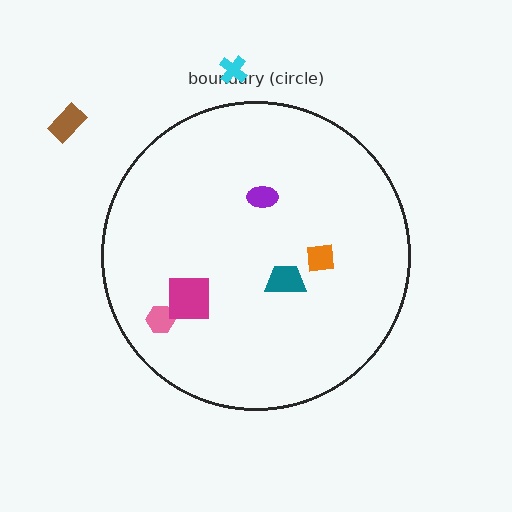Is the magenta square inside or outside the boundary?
Inside.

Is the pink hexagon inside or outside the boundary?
Inside.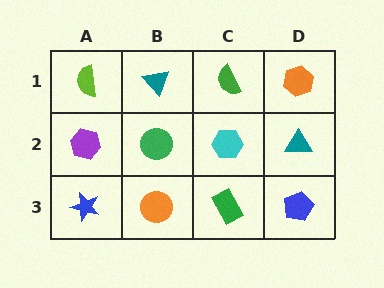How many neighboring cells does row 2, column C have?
4.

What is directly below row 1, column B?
A green circle.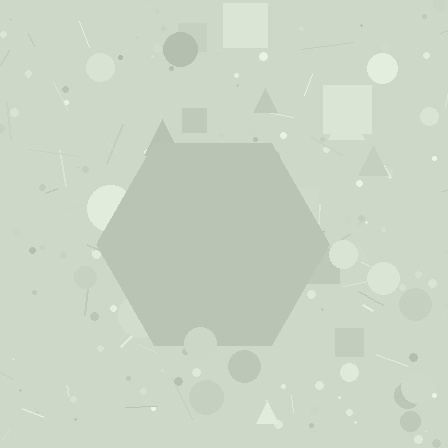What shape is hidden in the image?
A hexagon is hidden in the image.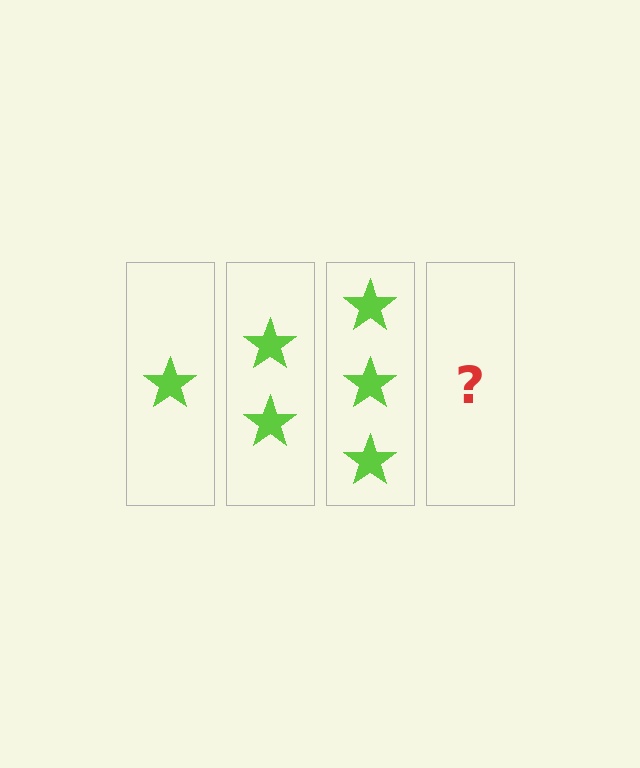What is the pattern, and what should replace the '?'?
The pattern is that each step adds one more star. The '?' should be 4 stars.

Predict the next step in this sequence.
The next step is 4 stars.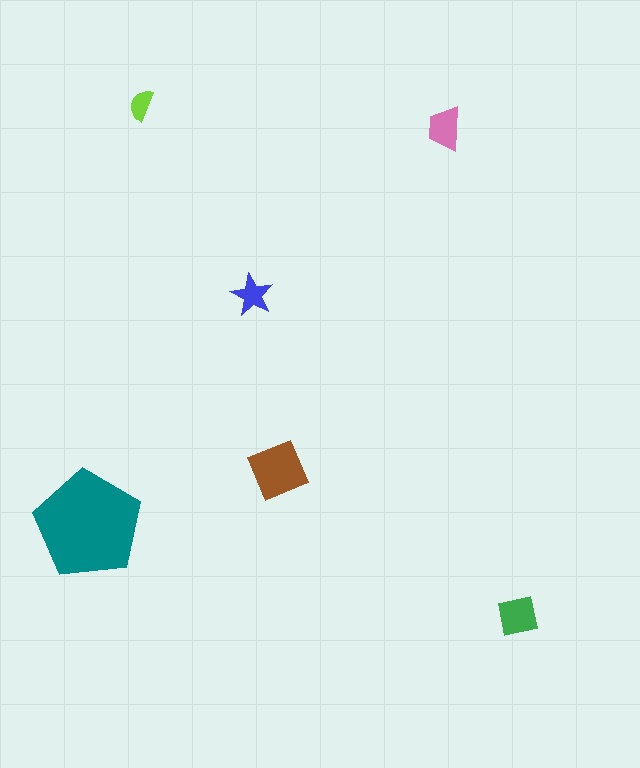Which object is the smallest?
The lime semicircle.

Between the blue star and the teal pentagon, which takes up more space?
The teal pentagon.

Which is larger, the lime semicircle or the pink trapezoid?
The pink trapezoid.